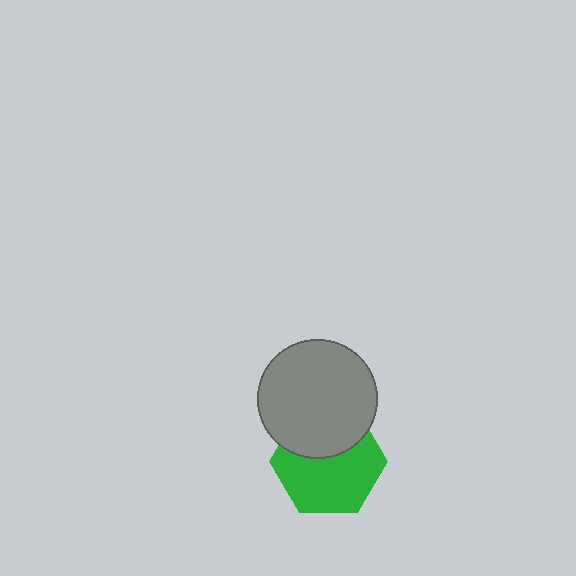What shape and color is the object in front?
The object in front is a gray circle.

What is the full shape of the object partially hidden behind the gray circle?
The partially hidden object is a green hexagon.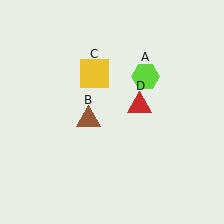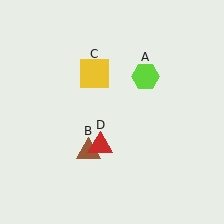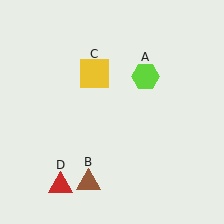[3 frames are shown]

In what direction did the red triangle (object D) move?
The red triangle (object D) moved down and to the left.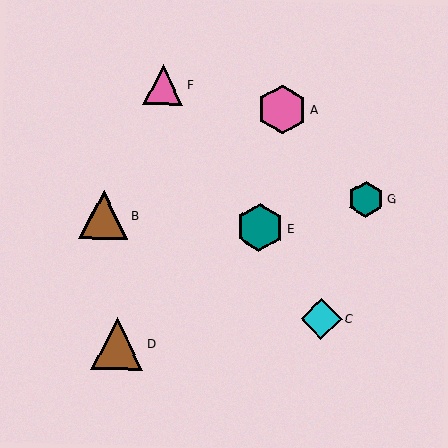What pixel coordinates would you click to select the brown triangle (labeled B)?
Click at (104, 215) to select the brown triangle B.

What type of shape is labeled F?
Shape F is a pink triangle.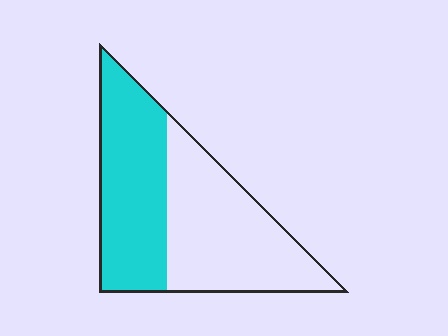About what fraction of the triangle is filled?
About one half (1/2).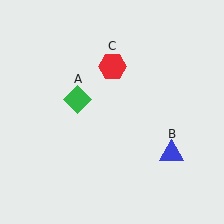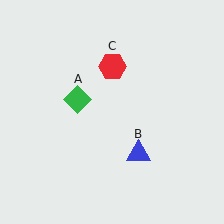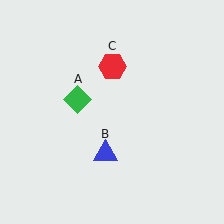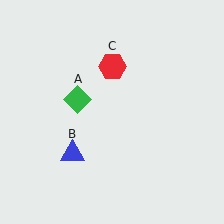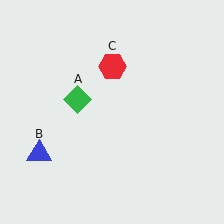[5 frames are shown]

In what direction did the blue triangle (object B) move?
The blue triangle (object B) moved left.